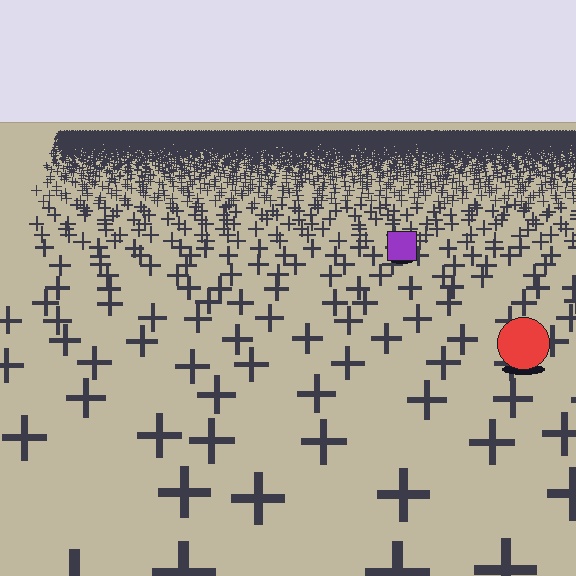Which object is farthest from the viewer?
The purple square is farthest from the viewer. It appears smaller and the ground texture around it is denser.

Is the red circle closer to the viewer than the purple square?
Yes. The red circle is closer — you can tell from the texture gradient: the ground texture is coarser near it.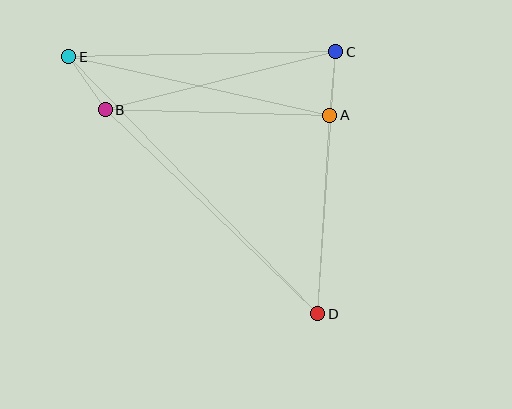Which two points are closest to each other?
Points A and C are closest to each other.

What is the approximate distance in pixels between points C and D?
The distance between C and D is approximately 263 pixels.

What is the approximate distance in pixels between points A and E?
The distance between A and E is approximately 267 pixels.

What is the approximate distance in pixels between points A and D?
The distance between A and D is approximately 199 pixels.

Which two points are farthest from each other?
Points D and E are farthest from each other.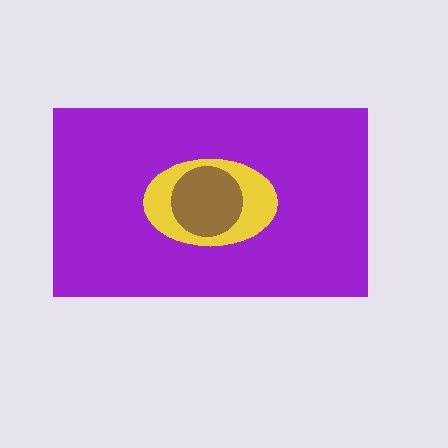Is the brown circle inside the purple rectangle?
Yes.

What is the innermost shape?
The brown circle.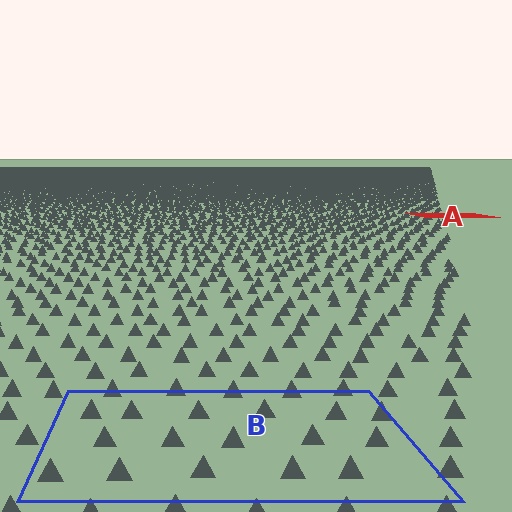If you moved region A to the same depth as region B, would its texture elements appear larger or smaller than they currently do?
They would appear larger. At a closer depth, the same texture elements are projected at a bigger on-screen size.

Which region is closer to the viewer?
Region B is closer. The texture elements there are larger and more spread out.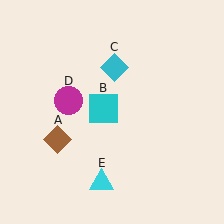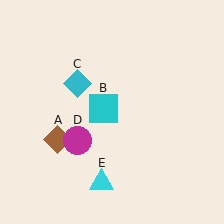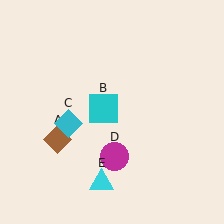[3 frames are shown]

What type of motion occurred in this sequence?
The cyan diamond (object C), magenta circle (object D) rotated counterclockwise around the center of the scene.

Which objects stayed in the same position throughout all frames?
Brown diamond (object A) and cyan square (object B) and cyan triangle (object E) remained stationary.